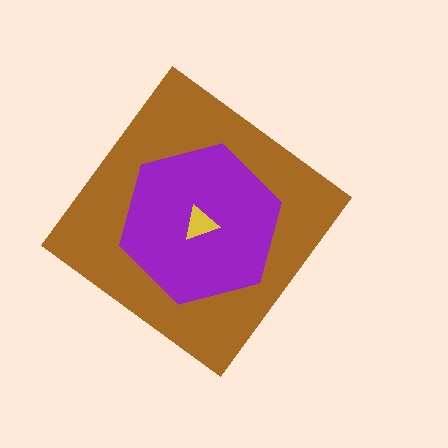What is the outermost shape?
The brown diamond.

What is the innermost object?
The yellow triangle.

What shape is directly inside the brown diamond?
The purple hexagon.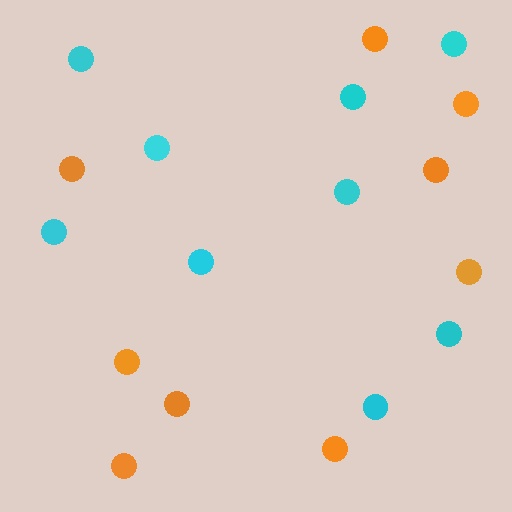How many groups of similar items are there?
There are 2 groups: one group of orange circles (9) and one group of cyan circles (9).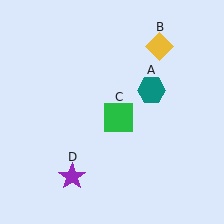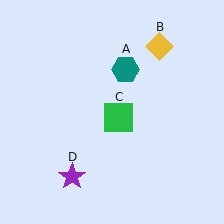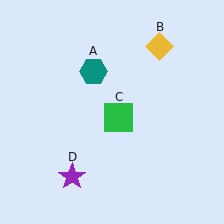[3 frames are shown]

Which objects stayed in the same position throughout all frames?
Yellow diamond (object B) and green square (object C) and purple star (object D) remained stationary.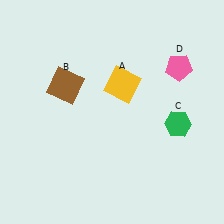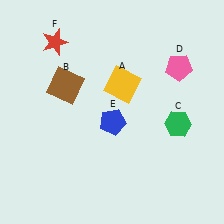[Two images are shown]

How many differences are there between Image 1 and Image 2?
There are 2 differences between the two images.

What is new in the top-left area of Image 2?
A red star (F) was added in the top-left area of Image 2.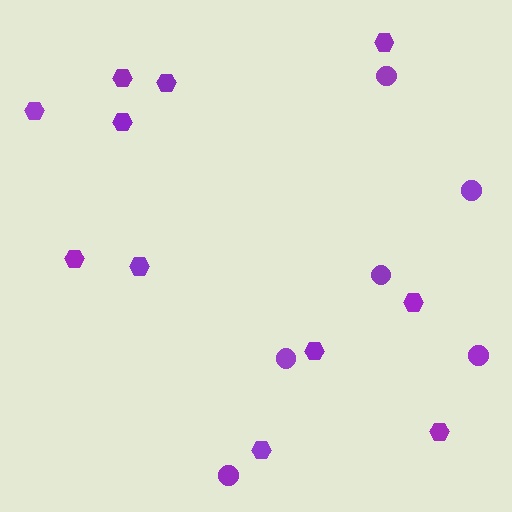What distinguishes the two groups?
There are 2 groups: one group of hexagons (11) and one group of circles (6).